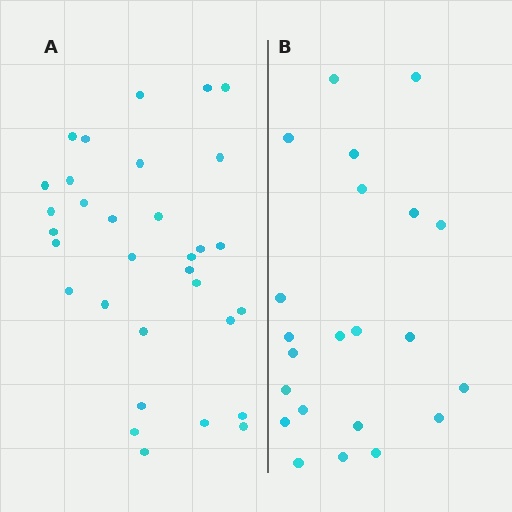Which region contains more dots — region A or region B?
Region A (the left region) has more dots.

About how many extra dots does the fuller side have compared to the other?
Region A has roughly 10 or so more dots than region B.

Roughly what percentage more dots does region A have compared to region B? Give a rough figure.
About 45% more.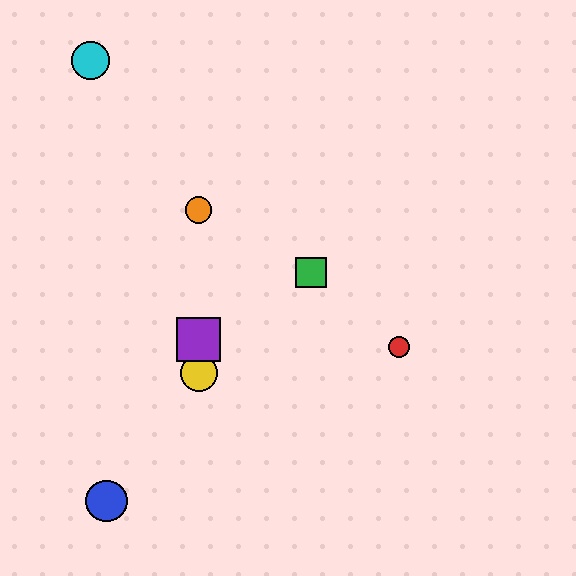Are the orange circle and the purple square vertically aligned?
Yes, both are at x≈199.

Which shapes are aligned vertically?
The yellow circle, the purple square, the orange circle are aligned vertically.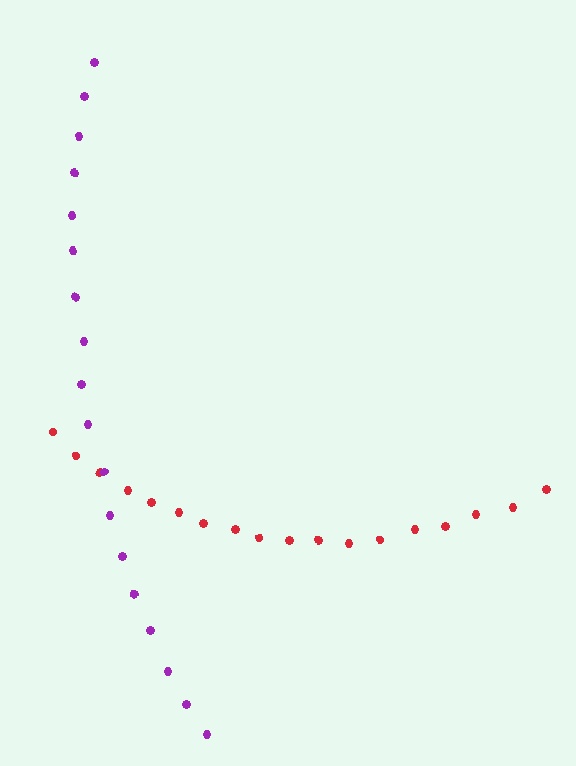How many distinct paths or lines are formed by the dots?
There are 2 distinct paths.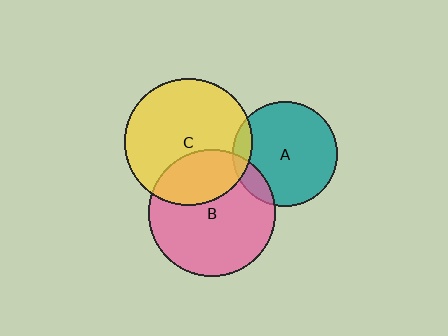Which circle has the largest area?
Circle C (yellow).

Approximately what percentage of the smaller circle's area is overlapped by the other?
Approximately 10%.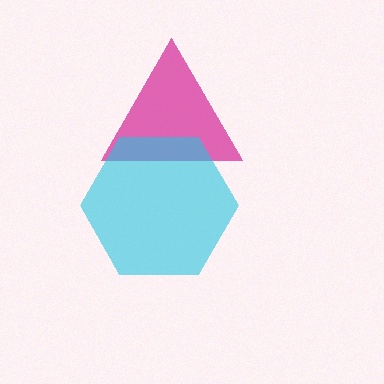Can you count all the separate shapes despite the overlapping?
Yes, there are 2 separate shapes.